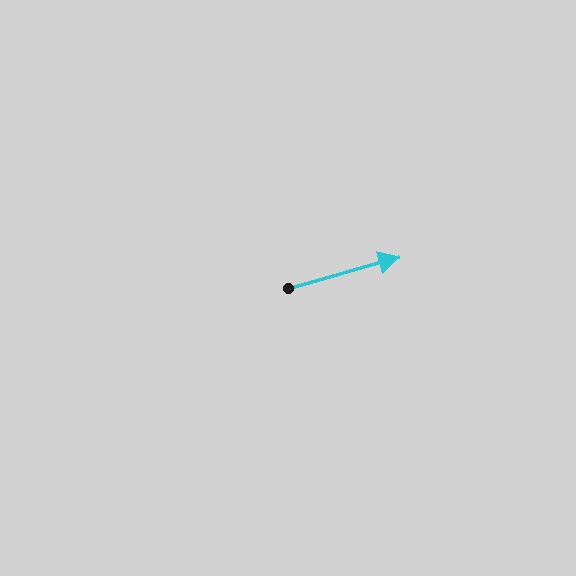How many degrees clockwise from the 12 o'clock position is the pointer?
Approximately 74 degrees.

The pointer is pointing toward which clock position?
Roughly 2 o'clock.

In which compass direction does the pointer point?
East.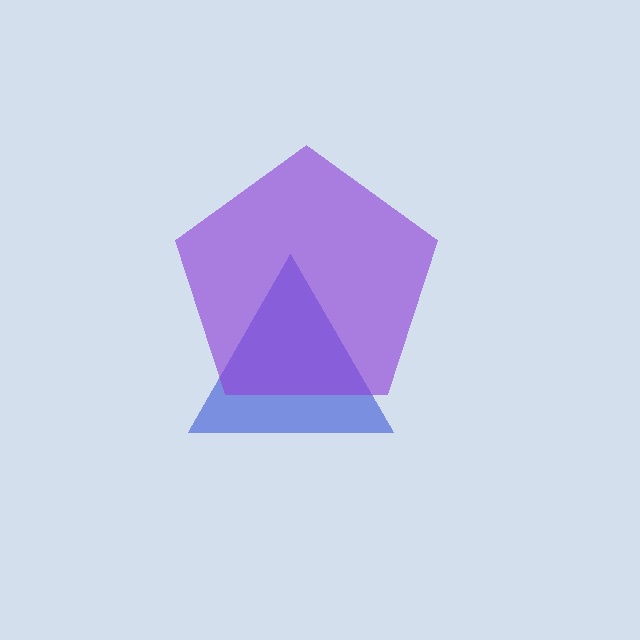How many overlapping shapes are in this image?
There are 2 overlapping shapes in the image.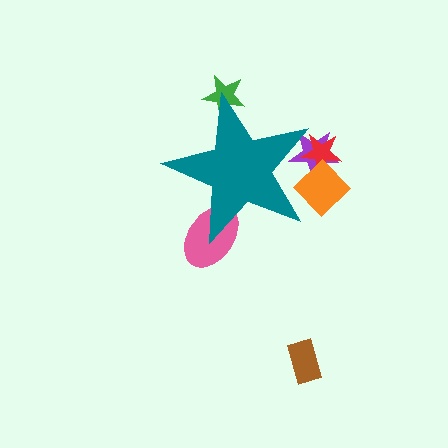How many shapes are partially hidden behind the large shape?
5 shapes are partially hidden.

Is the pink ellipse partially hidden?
Yes, the pink ellipse is partially hidden behind the teal star.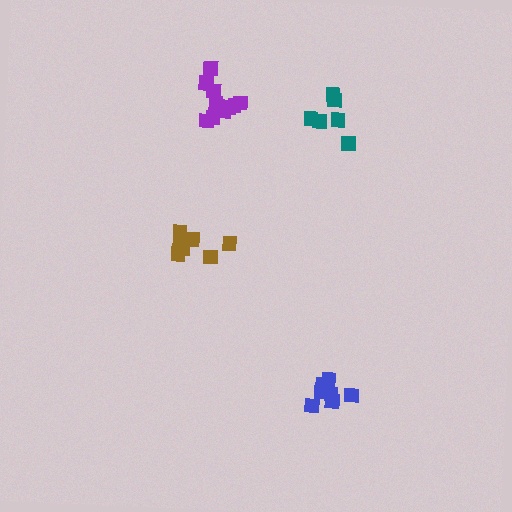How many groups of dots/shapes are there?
There are 4 groups.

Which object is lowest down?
The blue cluster is bottommost.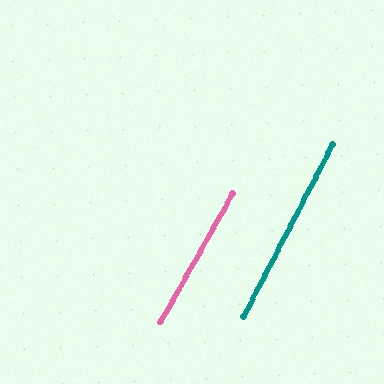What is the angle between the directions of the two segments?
Approximately 2 degrees.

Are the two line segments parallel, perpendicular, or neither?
Parallel — their directions differ by only 1.8°.